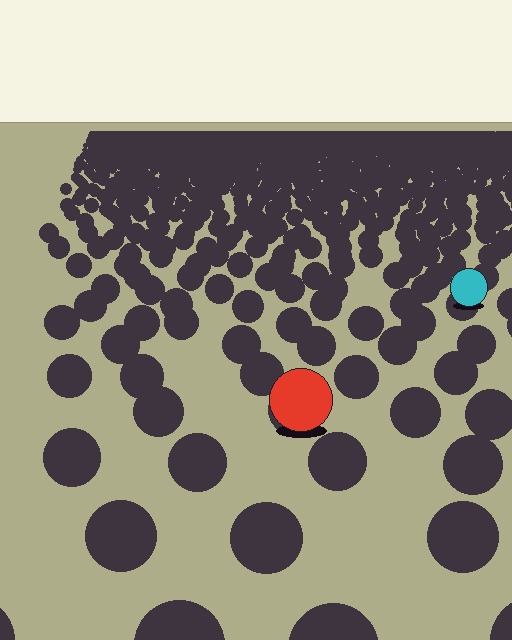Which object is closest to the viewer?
The red circle is closest. The texture marks near it are larger and more spread out.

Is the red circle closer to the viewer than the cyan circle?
Yes. The red circle is closer — you can tell from the texture gradient: the ground texture is coarser near it.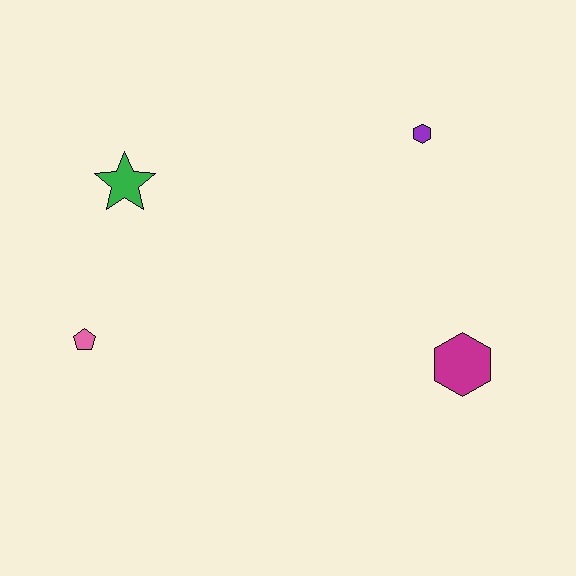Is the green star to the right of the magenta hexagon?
No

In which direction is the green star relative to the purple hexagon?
The green star is to the left of the purple hexagon.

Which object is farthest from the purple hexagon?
The pink pentagon is farthest from the purple hexagon.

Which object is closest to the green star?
The pink pentagon is closest to the green star.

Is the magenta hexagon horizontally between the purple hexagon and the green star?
No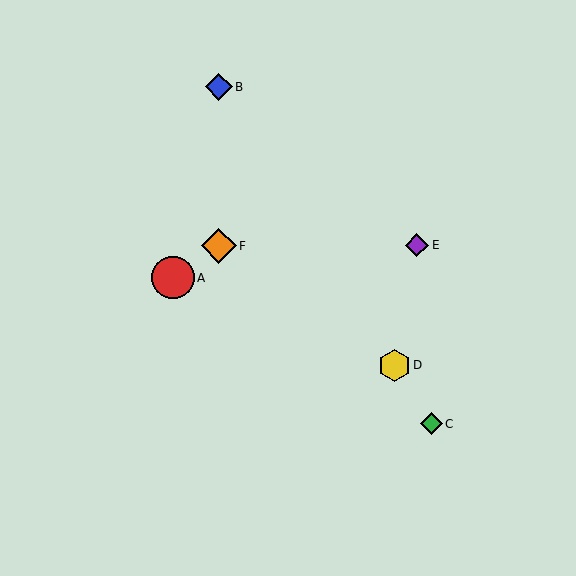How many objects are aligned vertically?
2 objects (B, F) are aligned vertically.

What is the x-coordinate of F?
Object F is at x≈219.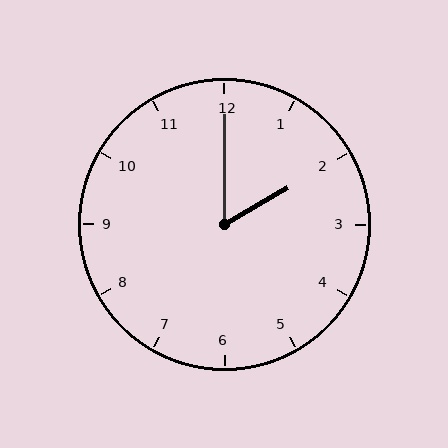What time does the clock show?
2:00.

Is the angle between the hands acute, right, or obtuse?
It is acute.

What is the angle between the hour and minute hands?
Approximately 60 degrees.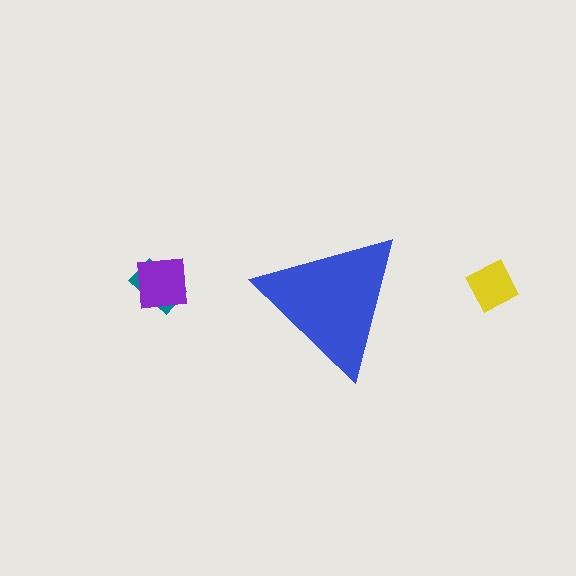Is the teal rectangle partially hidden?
No, the teal rectangle is fully visible.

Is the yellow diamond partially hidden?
No, the yellow diamond is fully visible.